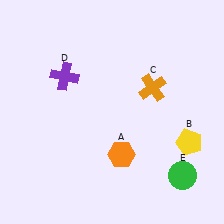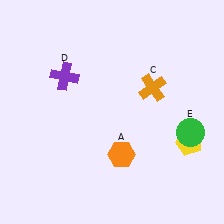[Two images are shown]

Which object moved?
The green circle (E) moved up.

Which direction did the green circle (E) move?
The green circle (E) moved up.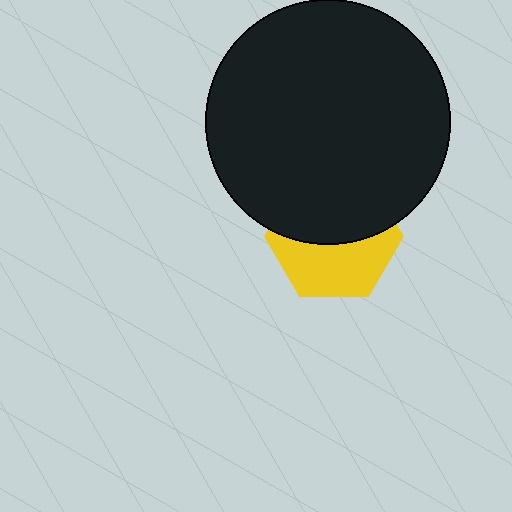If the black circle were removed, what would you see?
You would see the complete yellow hexagon.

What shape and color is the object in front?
The object in front is a black circle.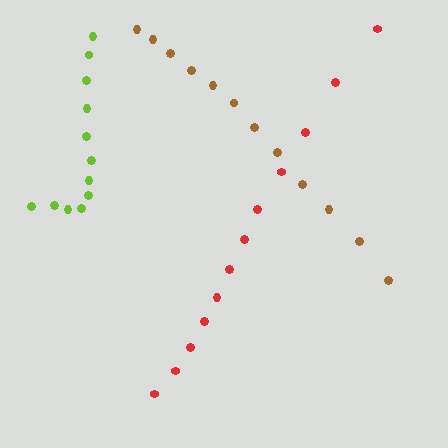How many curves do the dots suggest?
There are 3 distinct paths.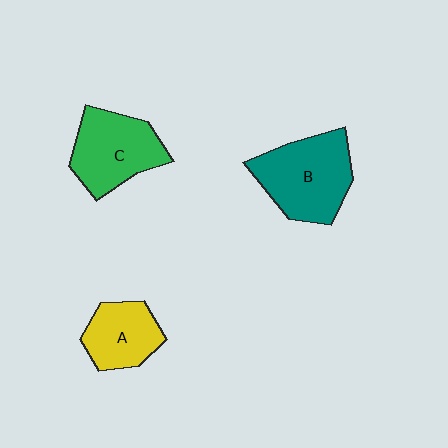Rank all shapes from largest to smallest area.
From largest to smallest: B (teal), C (green), A (yellow).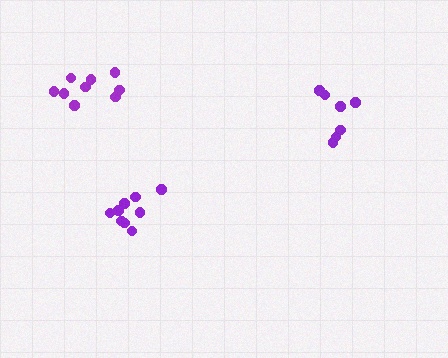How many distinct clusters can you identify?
There are 3 distinct clusters.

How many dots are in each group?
Group 1: 9 dots, Group 2: 9 dots, Group 3: 7 dots (25 total).